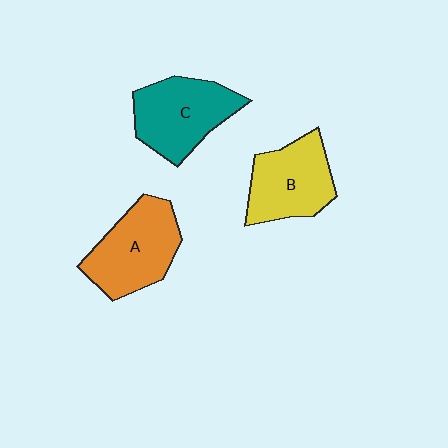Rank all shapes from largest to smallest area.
From largest to smallest: A (orange), C (teal), B (yellow).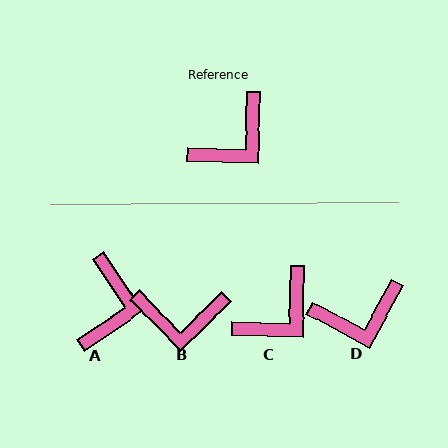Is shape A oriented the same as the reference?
No, it is off by about 35 degrees.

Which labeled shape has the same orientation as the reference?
C.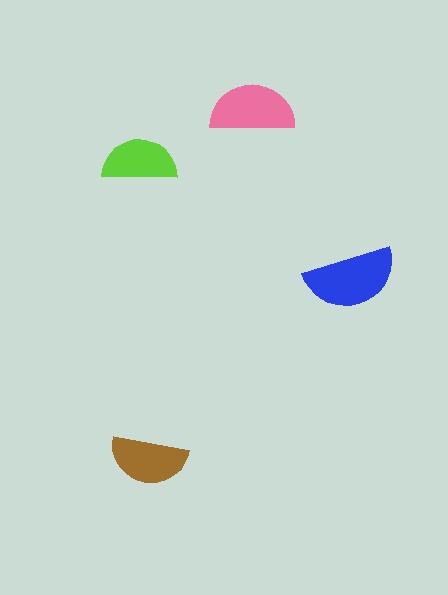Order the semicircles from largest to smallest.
the blue one, the pink one, the brown one, the lime one.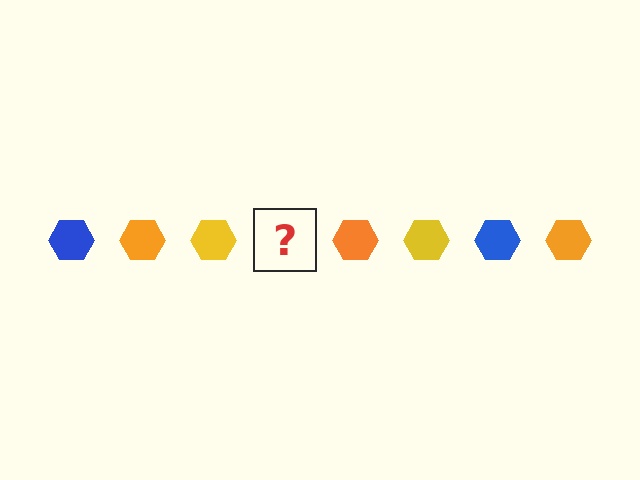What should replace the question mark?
The question mark should be replaced with a blue hexagon.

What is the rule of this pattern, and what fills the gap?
The rule is that the pattern cycles through blue, orange, yellow hexagons. The gap should be filled with a blue hexagon.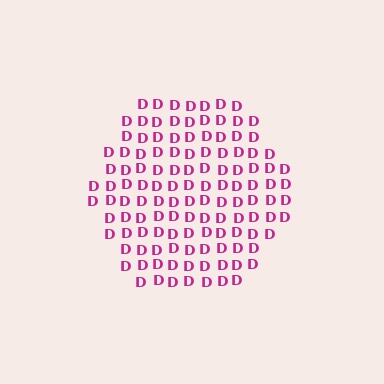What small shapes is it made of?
It is made of small letter D's.